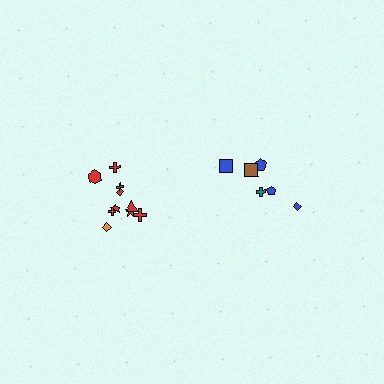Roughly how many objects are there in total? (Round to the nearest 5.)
Roughly 15 objects in total.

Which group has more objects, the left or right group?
The left group.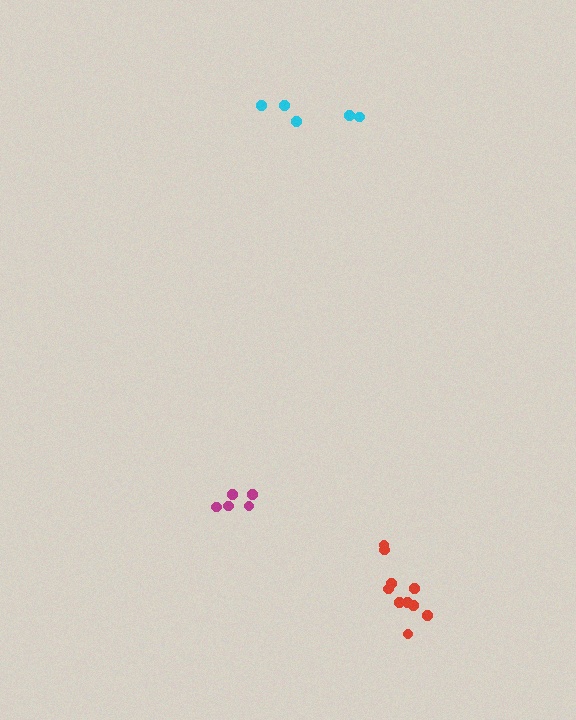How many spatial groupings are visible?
There are 3 spatial groupings.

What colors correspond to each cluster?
The clusters are colored: cyan, magenta, red.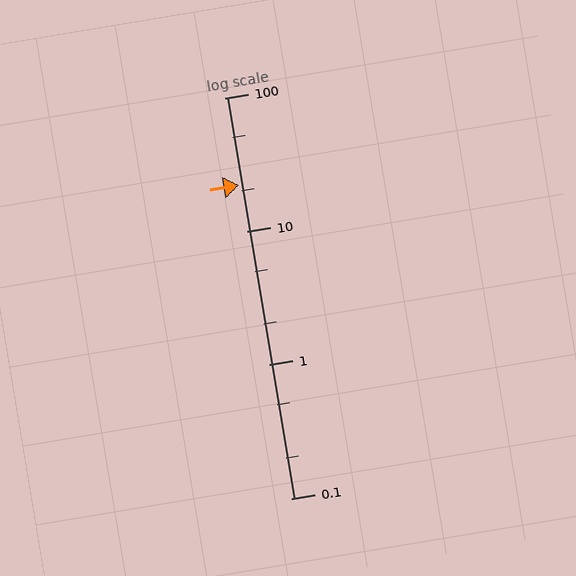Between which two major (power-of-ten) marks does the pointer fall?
The pointer is between 10 and 100.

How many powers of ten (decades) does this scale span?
The scale spans 3 decades, from 0.1 to 100.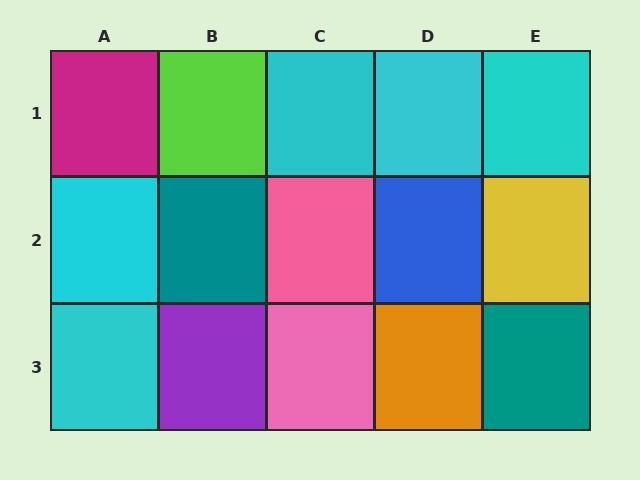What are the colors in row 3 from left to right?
Cyan, purple, pink, orange, teal.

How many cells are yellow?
1 cell is yellow.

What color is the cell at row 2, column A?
Cyan.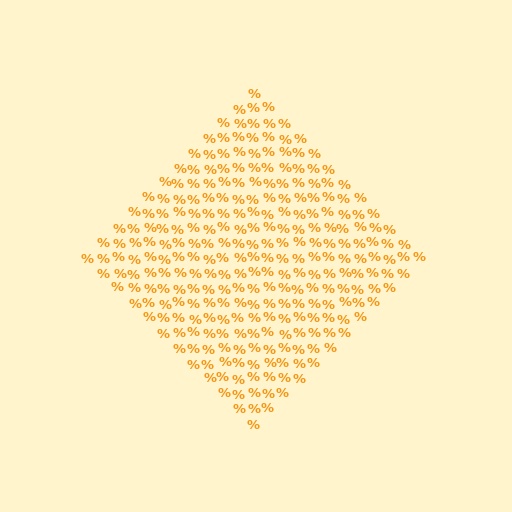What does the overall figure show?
The overall figure shows a diamond.